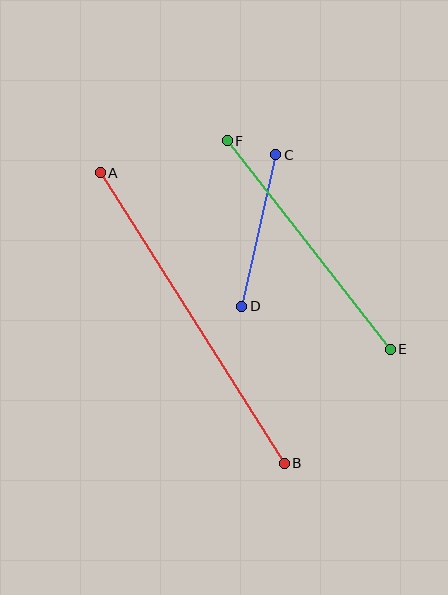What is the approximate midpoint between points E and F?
The midpoint is at approximately (309, 245) pixels.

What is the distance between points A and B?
The distance is approximately 344 pixels.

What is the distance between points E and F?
The distance is approximately 265 pixels.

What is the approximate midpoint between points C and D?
The midpoint is at approximately (259, 230) pixels.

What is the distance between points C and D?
The distance is approximately 155 pixels.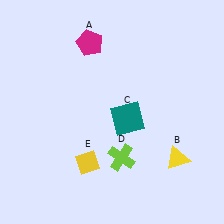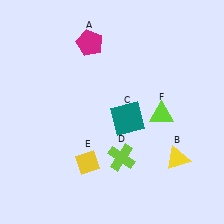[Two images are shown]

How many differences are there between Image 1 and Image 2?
There is 1 difference between the two images.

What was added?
A lime triangle (F) was added in Image 2.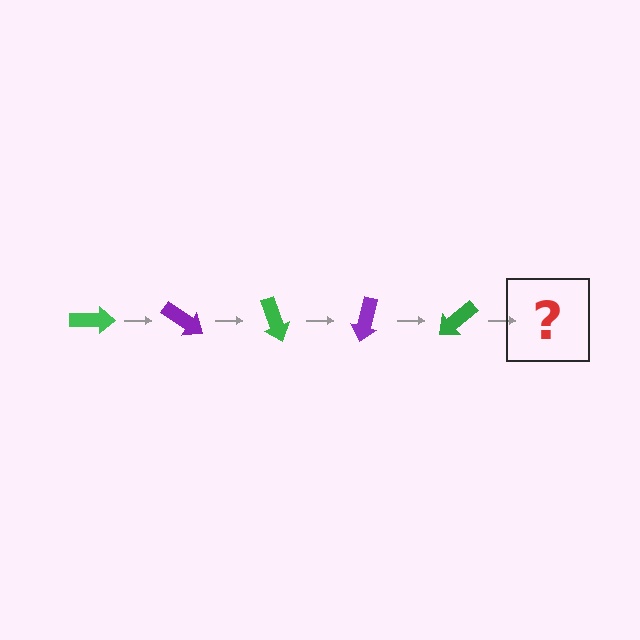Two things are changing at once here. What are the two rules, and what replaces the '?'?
The two rules are that it rotates 35 degrees each step and the color cycles through green and purple. The '?' should be a purple arrow, rotated 175 degrees from the start.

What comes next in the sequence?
The next element should be a purple arrow, rotated 175 degrees from the start.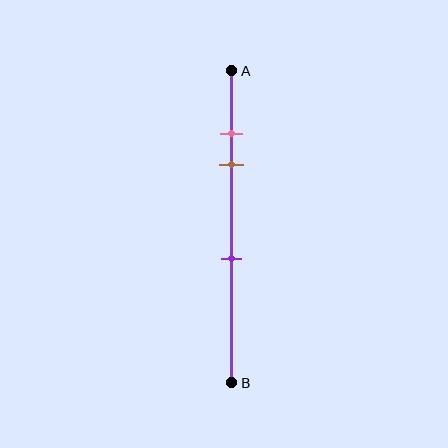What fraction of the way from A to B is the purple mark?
The purple mark is approximately 60% (0.6) of the way from A to B.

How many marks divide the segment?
There are 3 marks dividing the segment.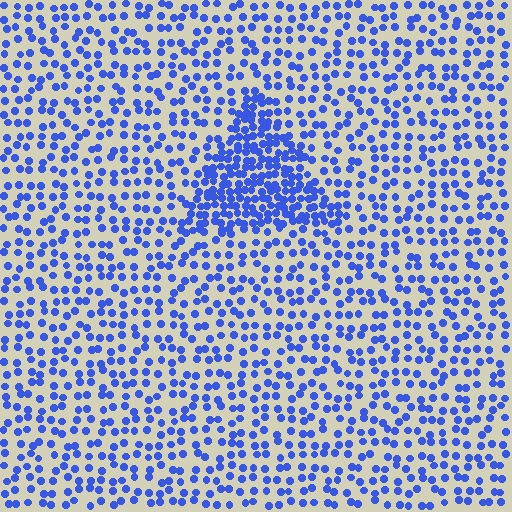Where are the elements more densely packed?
The elements are more densely packed inside the triangle boundary.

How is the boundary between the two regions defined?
The boundary is defined by a change in element density (approximately 2.3x ratio). All elements are the same color, size, and shape.